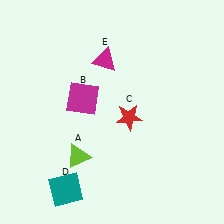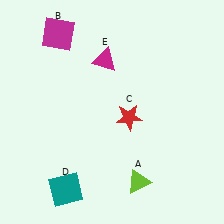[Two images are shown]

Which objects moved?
The objects that moved are: the lime triangle (A), the magenta square (B).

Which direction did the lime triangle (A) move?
The lime triangle (A) moved right.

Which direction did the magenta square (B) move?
The magenta square (B) moved up.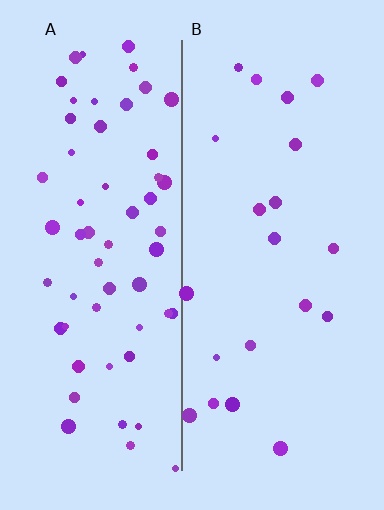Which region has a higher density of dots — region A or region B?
A (the left).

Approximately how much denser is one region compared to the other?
Approximately 2.9× — region A over region B.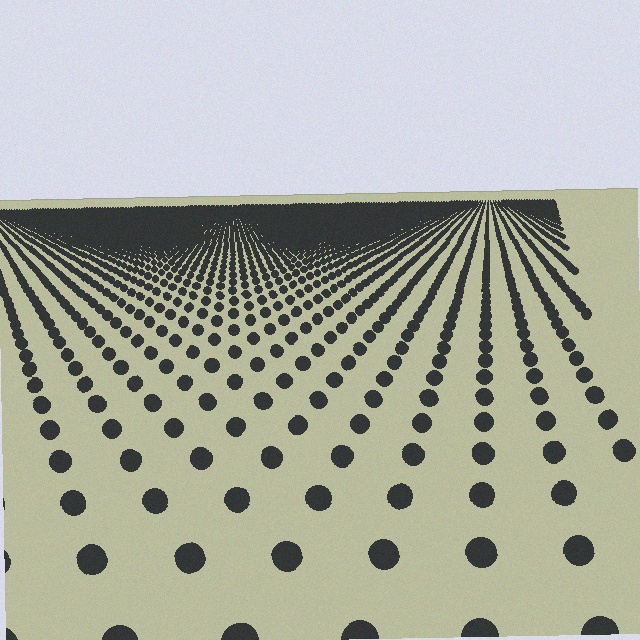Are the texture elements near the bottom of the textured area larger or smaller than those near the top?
Larger. Near the bottom, elements are closer to the viewer and appear at a bigger on-screen size.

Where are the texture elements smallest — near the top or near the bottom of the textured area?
Near the top.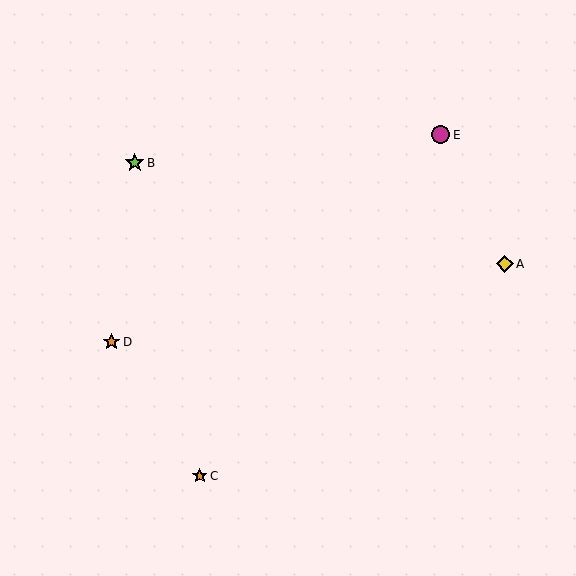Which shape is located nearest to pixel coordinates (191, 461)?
The orange star (labeled C) at (200, 476) is nearest to that location.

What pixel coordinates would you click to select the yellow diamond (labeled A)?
Click at (505, 264) to select the yellow diamond A.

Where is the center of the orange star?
The center of the orange star is at (112, 342).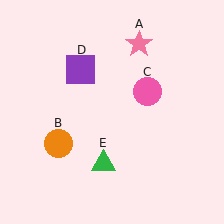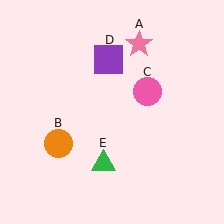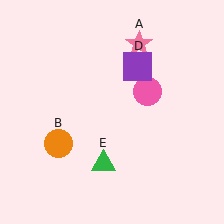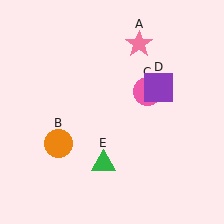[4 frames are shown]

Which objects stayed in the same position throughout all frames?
Pink star (object A) and orange circle (object B) and pink circle (object C) and green triangle (object E) remained stationary.